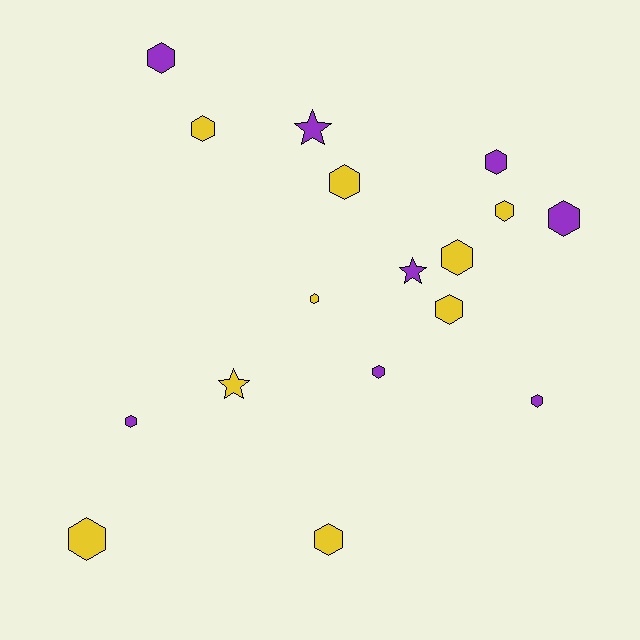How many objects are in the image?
There are 17 objects.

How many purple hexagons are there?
There are 6 purple hexagons.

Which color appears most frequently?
Yellow, with 9 objects.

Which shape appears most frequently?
Hexagon, with 14 objects.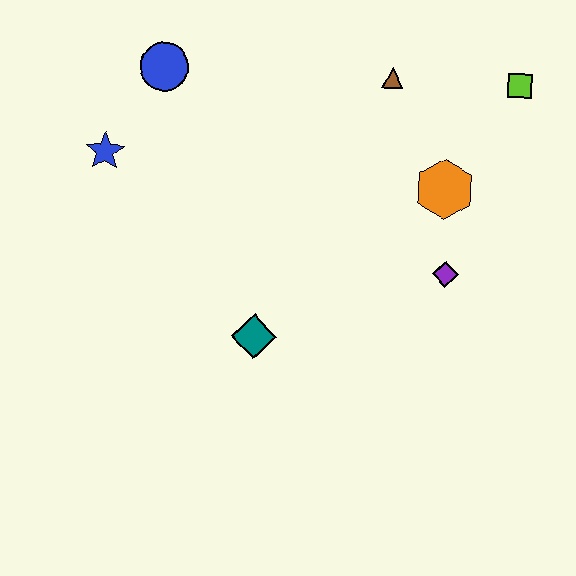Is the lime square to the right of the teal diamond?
Yes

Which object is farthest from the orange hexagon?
The blue star is farthest from the orange hexagon.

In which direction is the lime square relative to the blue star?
The lime square is to the right of the blue star.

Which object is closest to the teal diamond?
The purple diamond is closest to the teal diamond.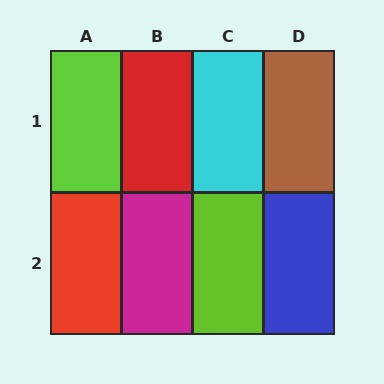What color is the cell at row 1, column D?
Brown.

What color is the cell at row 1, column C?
Cyan.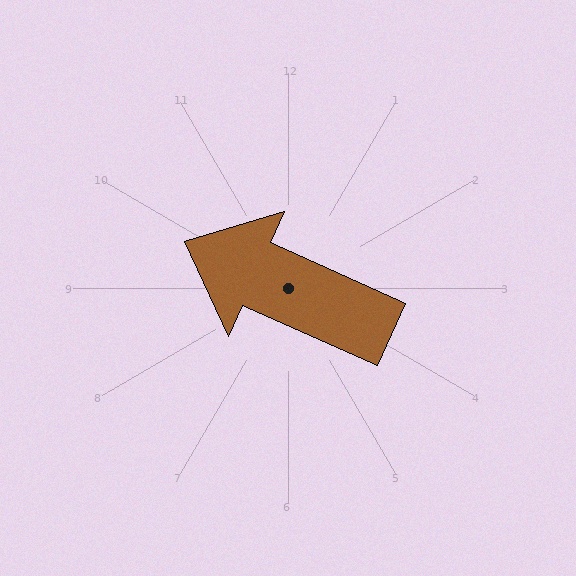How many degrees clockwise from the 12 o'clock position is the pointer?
Approximately 294 degrees.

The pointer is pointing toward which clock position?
Roughly 10 o'clock.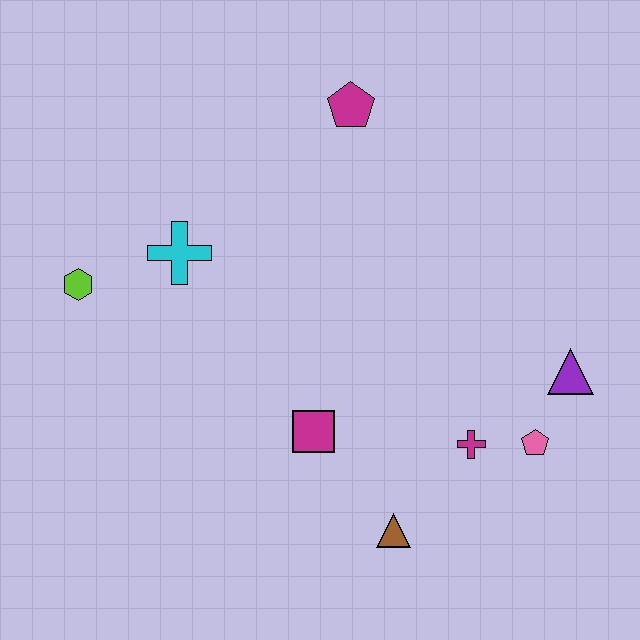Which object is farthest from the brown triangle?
The magenta pentagon is farthest from the brown triangle.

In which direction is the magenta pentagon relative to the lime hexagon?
The magenta pentagon is to the right of the lime hexagon.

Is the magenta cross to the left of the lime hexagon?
No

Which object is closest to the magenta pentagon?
The cyan cross is closest to the magenta pentagon.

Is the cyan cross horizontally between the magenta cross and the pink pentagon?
No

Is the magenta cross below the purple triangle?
Yes